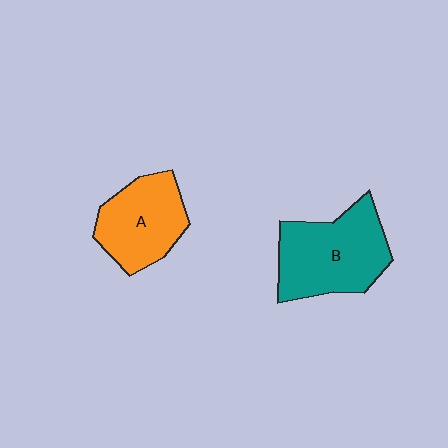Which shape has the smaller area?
Shape A (orange).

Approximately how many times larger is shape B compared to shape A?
Approximately 1.3 times.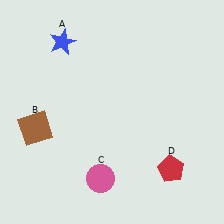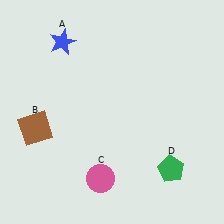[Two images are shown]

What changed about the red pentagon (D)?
In Image 1, D is red. In Image 2, it changed to green.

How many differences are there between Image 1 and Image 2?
There is 1 difference between the two images.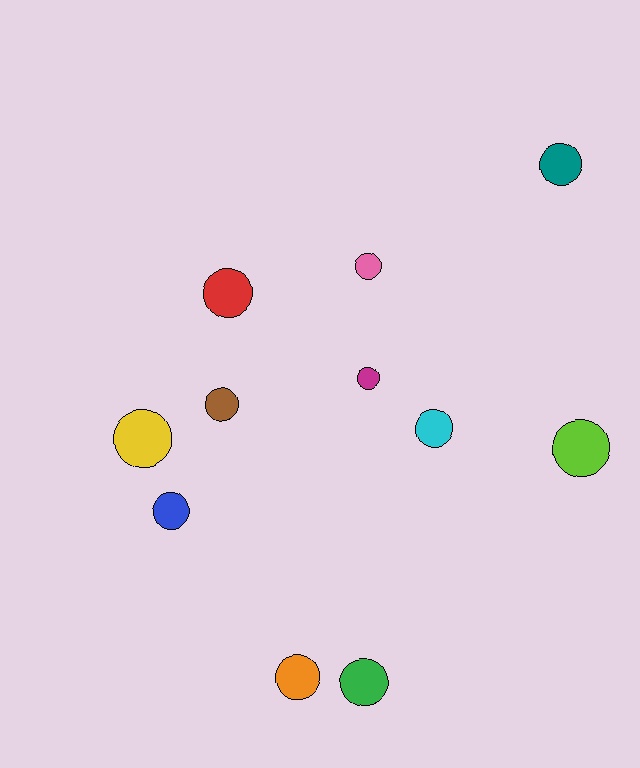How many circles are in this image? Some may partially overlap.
There are 11 circles.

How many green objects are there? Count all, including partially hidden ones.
There is 1 green object.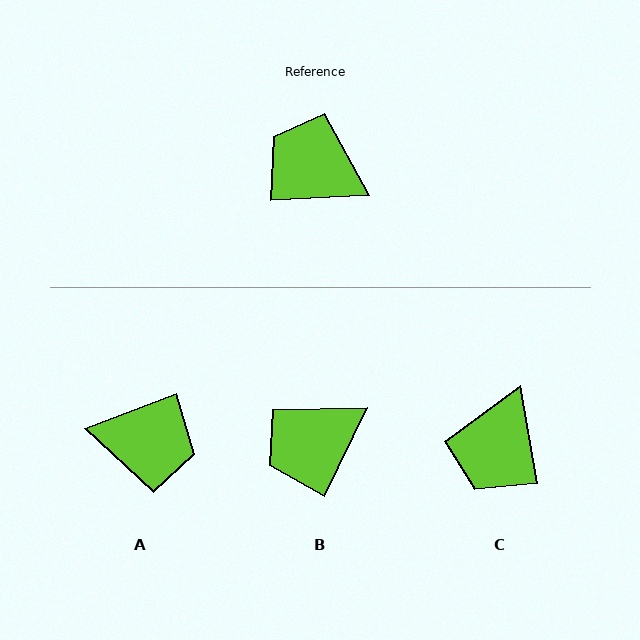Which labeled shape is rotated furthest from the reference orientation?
A, about 162 degrees away.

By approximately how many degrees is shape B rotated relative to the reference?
Approximately 62 degrees counter-clockwise.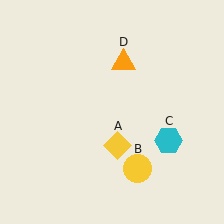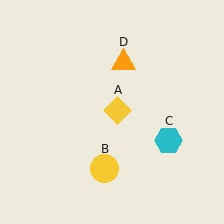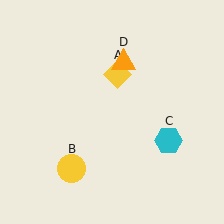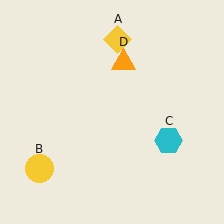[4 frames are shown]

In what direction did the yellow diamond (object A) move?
The yellow diamond (object A) moved up.